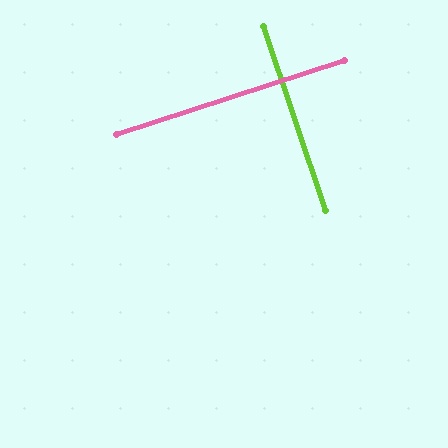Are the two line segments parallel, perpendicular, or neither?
Perpendicular — they meet at approximately 89°.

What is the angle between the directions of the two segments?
Approximately 89 degrees.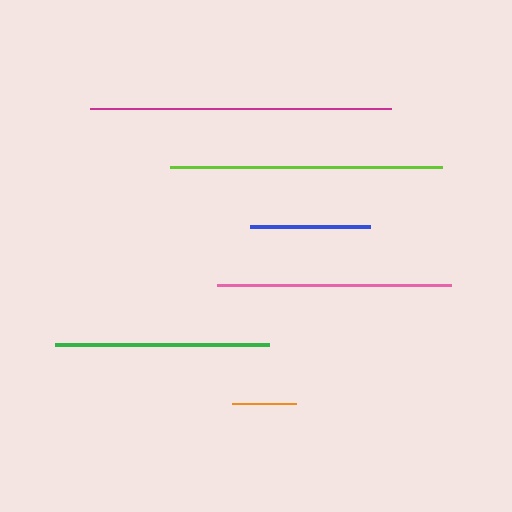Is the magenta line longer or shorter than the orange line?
The magenta line is longer than the orange line.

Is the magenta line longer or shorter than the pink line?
The magenta line is longer than the pink line.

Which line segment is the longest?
The magenta line is the longest at approximately 300 pixels.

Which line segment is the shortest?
The orange line is the shortest at approximately 64 pixels.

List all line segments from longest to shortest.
From longest to shortest: magenta, lime, pink, green, blue, orange.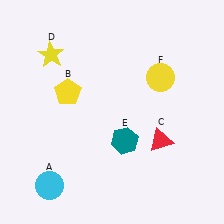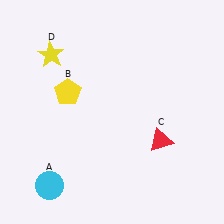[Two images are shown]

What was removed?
The teal hexagon (E), the yellow circle (F) were removed in Image 2.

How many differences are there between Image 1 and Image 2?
There are 2 differences between the two images.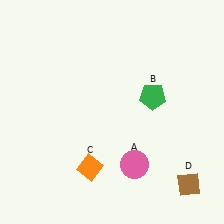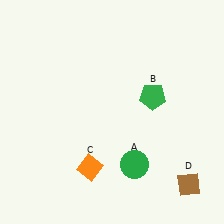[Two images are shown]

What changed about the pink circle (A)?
In Image 1, A is pink. In Image 2, it changed to green.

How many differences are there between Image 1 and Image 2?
There is 1 difference between the two images.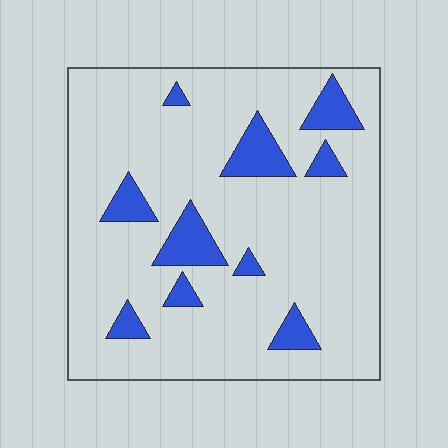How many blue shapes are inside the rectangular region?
10.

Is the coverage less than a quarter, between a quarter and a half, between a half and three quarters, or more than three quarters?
Less than a quarter.